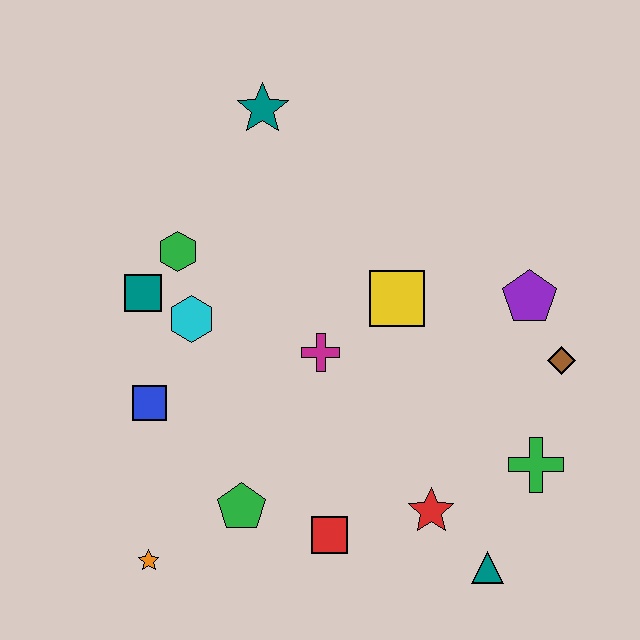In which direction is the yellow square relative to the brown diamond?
The yellow square is to the left of the brown diamond.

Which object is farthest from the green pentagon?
The teal star is farthest from the green pentagon.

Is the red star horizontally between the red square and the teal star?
No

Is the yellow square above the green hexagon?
No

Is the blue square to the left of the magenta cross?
Yes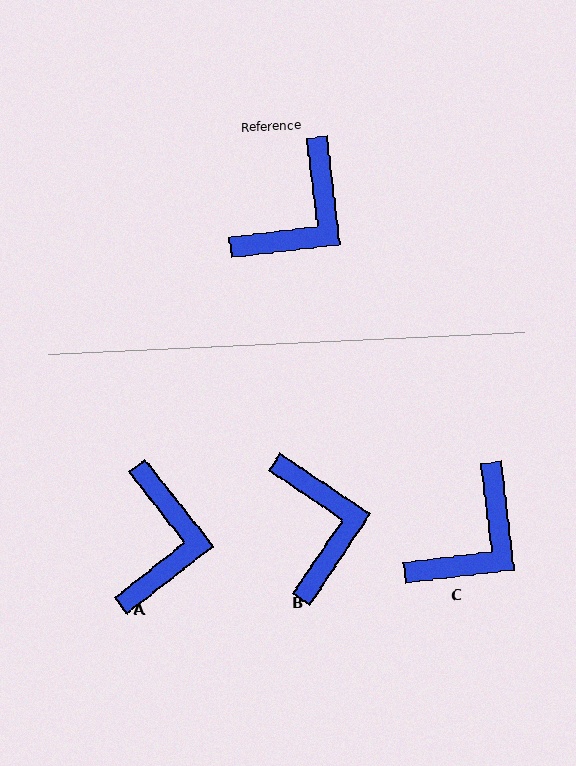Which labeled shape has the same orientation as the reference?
C.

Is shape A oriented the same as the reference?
No, it is off by about 31 degrees.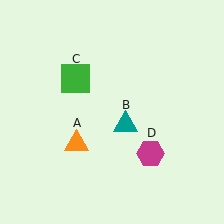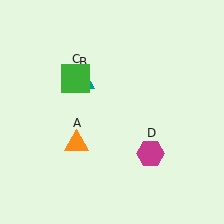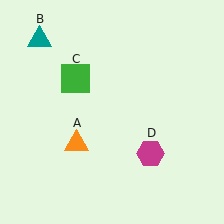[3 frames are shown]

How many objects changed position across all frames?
1 object changed position: teal triangle (object B).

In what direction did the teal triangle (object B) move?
The teal triangle (object B) moved up and to the left.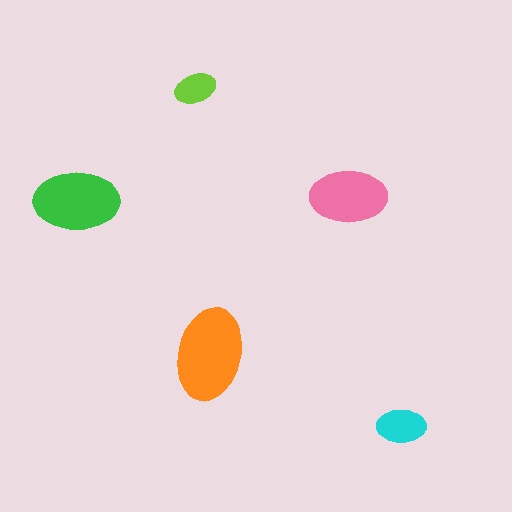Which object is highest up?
The lime ellipse is topmost.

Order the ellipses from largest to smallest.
the orange one, the green one, the pink one, the cyan one, the lime one.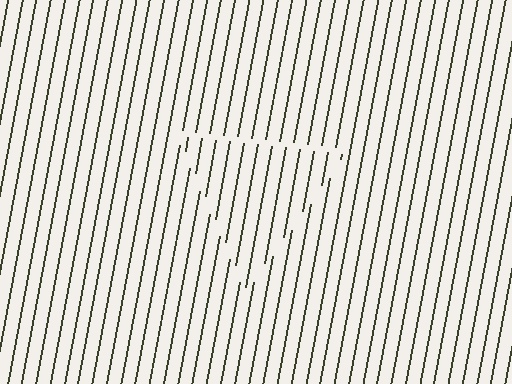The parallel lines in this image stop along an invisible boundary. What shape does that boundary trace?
An illusory triangle. The interior of the shape contains the same grating, shifted by half a period — the contour is defined by the phase discontinuity where line-ends from the inner and outer gratings abut.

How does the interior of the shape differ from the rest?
The interior of the shape contains the same grating, shifted by half a period — the contour is defined by the phase discontinuity where line-ends from the inner and outer gratings abut.